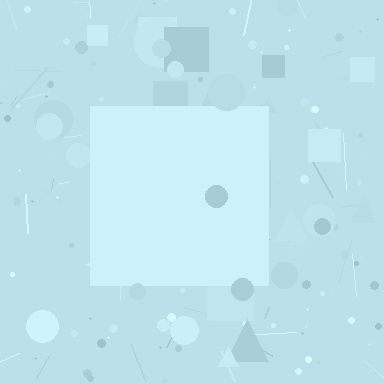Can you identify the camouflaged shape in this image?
The camouflaged shape is a square.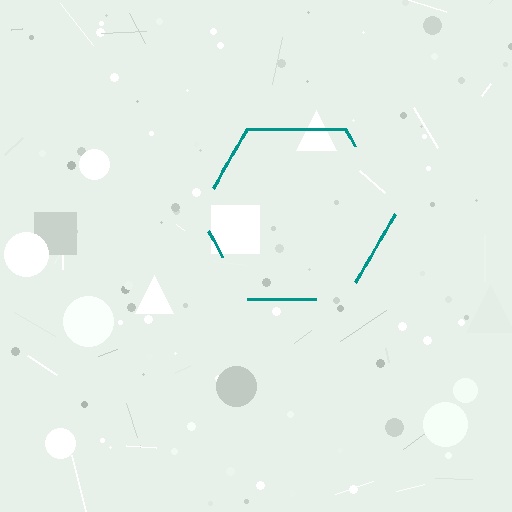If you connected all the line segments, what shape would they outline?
They would outline a hexagon.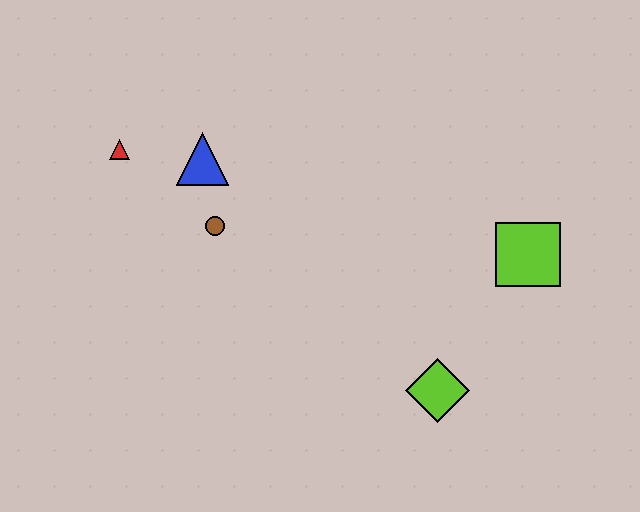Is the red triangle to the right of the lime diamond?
No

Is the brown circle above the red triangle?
No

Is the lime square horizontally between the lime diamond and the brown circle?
No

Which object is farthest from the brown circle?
The lime square is farthest from the brown circle.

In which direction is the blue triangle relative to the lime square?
The blue triangle is to the left of the lime square.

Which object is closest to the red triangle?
The blue triangle is closest to the red triangle.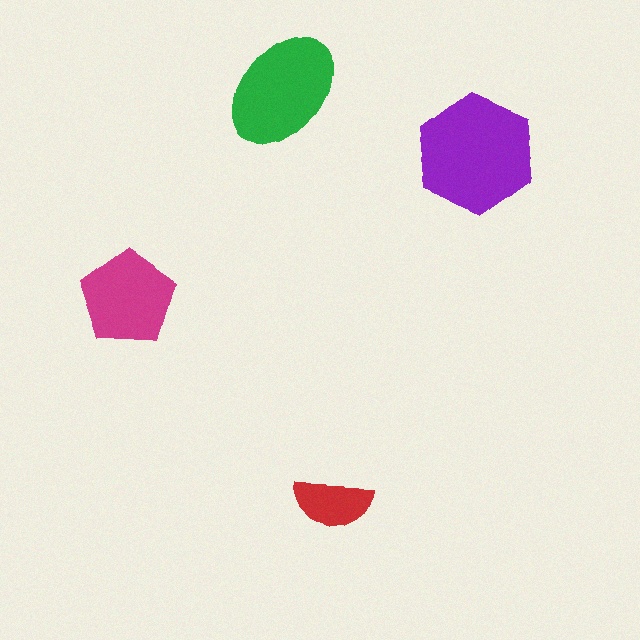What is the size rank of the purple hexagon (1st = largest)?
1st.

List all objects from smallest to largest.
The red semicircle, the magenta pentagon, the green ellipse, the purple hexagon.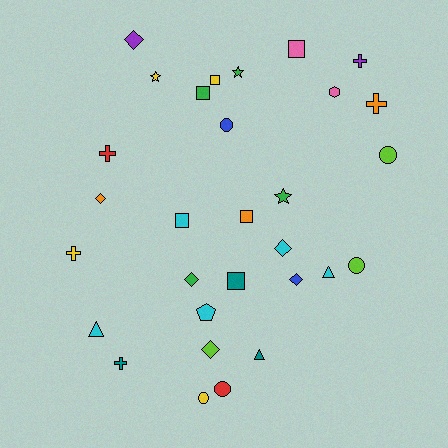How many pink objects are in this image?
There are 2 pink objects.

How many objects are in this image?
There are 30 objects.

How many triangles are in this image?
There are 3 triangles.